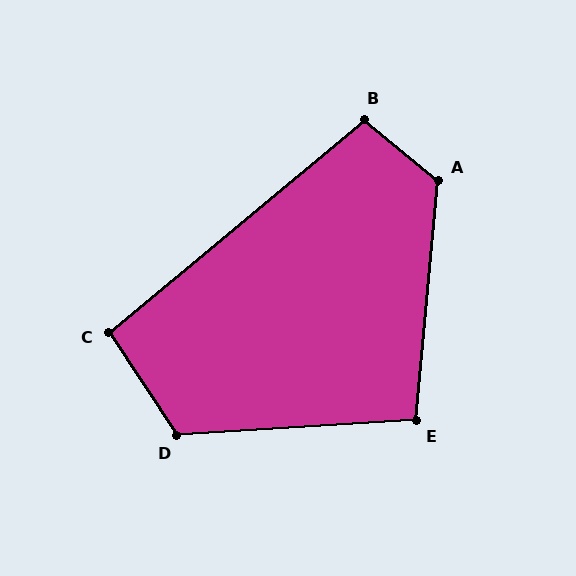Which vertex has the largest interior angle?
A, at approximately 124 degrees.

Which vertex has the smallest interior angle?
C, at approximately 96 degrees.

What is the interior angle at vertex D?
Approximately 120 degrees (obtuse).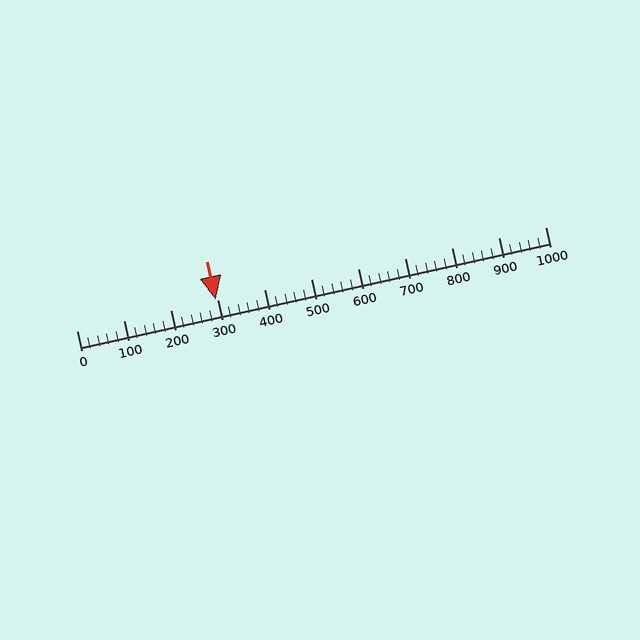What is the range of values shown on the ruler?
The ruler shows values from 0 to 1000.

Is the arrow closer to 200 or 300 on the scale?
The arrow is closer to 300.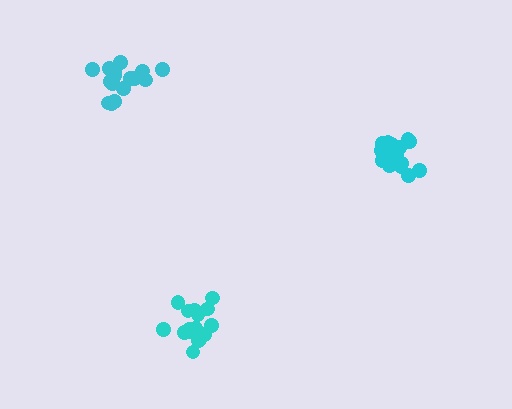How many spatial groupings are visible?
There are 3 spatial groupings.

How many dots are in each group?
Group 1: 17 dots, Group 2: 15 dots, Group 3: 17 dots (49 total).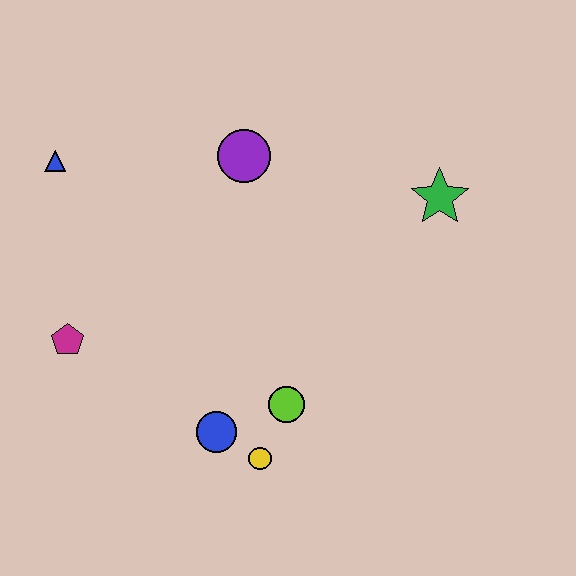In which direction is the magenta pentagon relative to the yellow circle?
The magenta pentagon is to the left of the yellow circle.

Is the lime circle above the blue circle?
Yes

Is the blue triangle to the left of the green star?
Yes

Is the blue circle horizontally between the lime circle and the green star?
No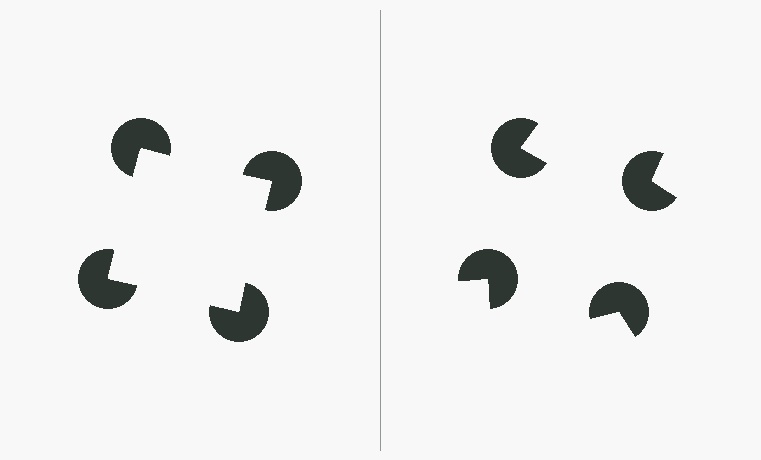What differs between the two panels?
The pac-man discs are positioned identically on both sides; only the wedge orientations differ. On the left they align to a square; on the right they are misaligned.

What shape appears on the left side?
An illusory square.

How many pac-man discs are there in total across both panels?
8 — 4 on each side.